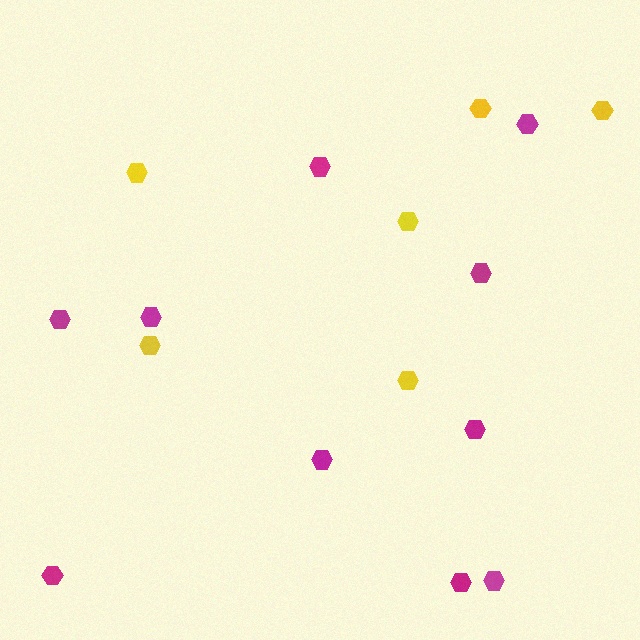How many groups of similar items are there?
There are 2 groups: one group of magenta hexagons (10) and one group of yellow hexagons (6).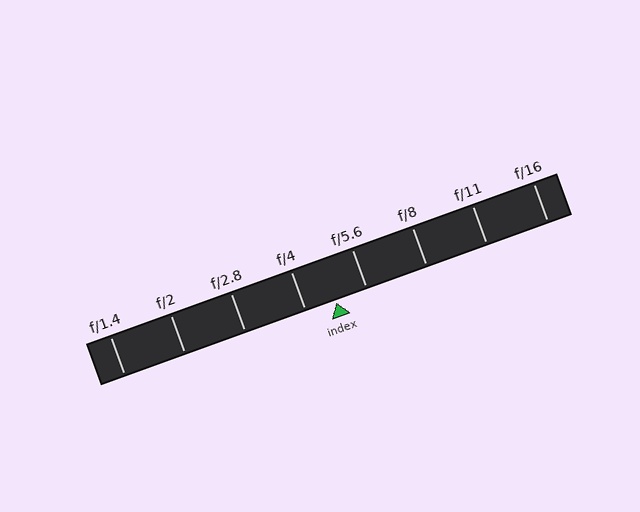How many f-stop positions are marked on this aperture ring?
There are 8 f-stop positions marked.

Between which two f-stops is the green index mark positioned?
The index mark is between f/4 and f/5.6.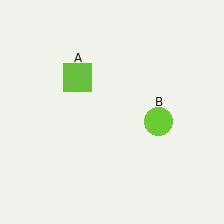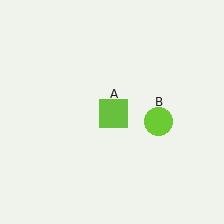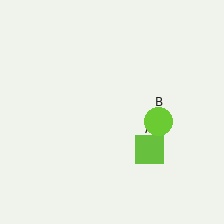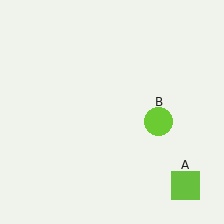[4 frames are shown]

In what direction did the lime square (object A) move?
The lime square (object A) moved down and to the right.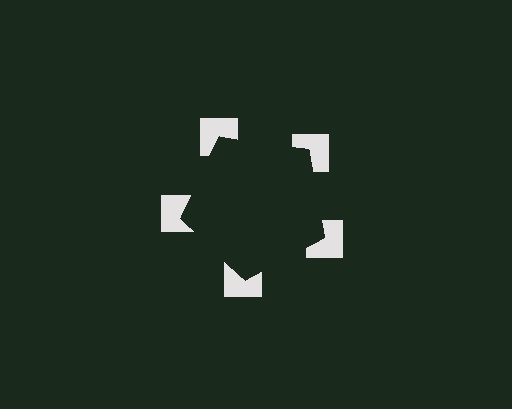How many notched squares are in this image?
There are 5 — one at each vertex of the illusory pentagon.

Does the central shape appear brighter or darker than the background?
It typically appears slightly darker than the background, even though no actual brightness change is drawn.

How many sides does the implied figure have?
5 sides.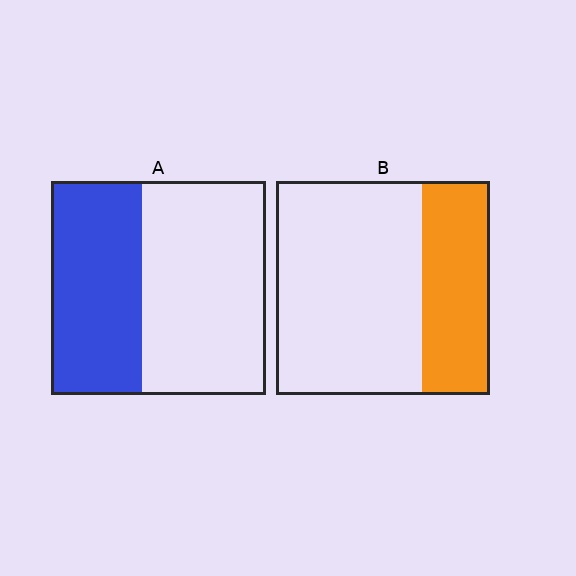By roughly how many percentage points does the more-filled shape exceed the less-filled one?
By roughly 10 percentage points (A over B).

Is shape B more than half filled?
No.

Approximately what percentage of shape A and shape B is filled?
A is approximately 40% and B is approximately 30%.